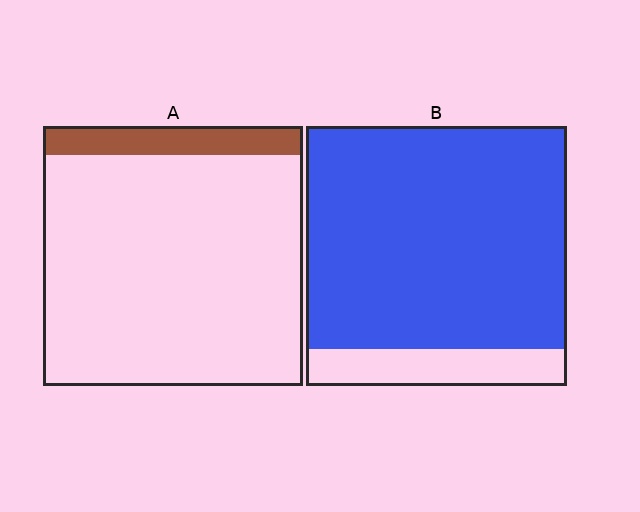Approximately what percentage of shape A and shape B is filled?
A is approximately 10% and B is approximately 85%.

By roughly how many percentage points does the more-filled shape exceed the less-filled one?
By roughly 75 percentage points (B over A).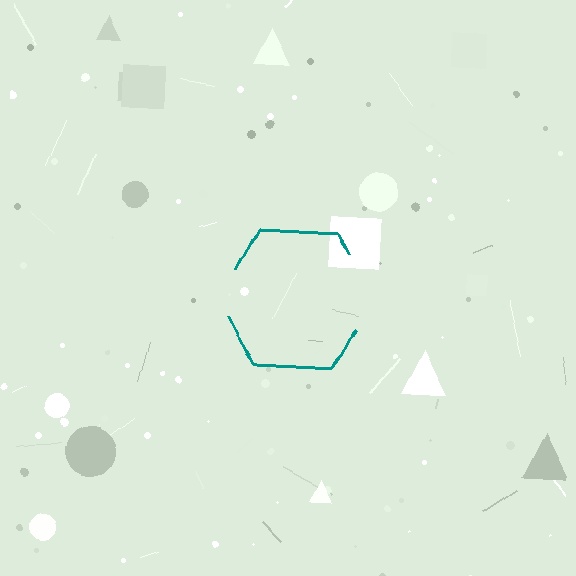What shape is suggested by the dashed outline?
The dashed outline suggests a hexagon.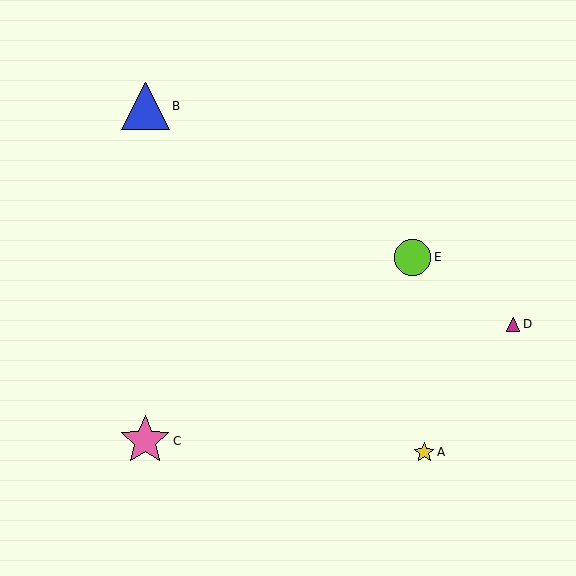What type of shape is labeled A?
Shape A is a yellow star.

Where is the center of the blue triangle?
The center of the blue triangle is at (146, 106).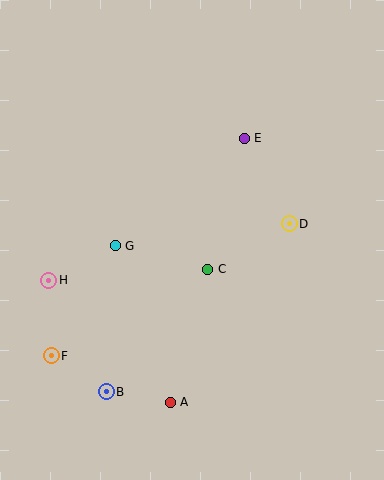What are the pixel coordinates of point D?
Point D is at (289, 224).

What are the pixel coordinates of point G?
Point G is at (115, 246).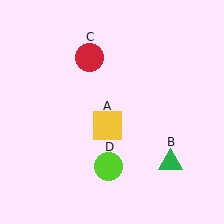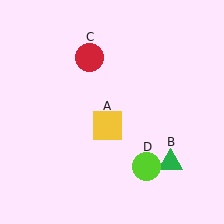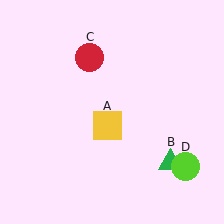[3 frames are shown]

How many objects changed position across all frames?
1 object changed position: lime circle (object D).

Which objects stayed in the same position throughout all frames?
Yellow square (object A) and green triangle (object B) and red circle (object C) remained stationary.